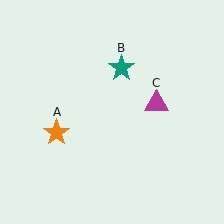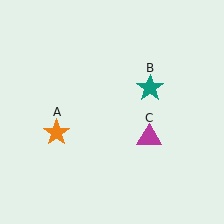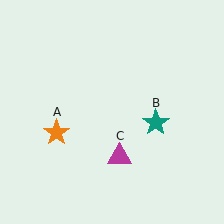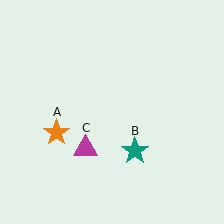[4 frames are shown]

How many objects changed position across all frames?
2 objects changed position: teal star (object B), magenta triangle (object C).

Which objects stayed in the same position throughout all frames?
Orange star (object A) remained stationary.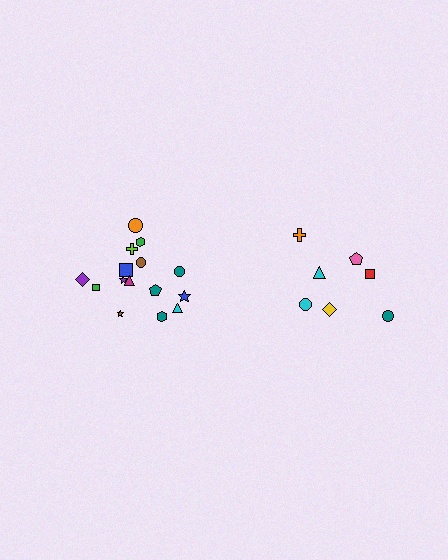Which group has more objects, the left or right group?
The left group.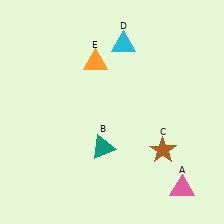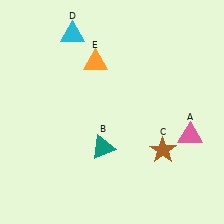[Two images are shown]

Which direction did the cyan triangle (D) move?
The cyan triangle (D) moved left.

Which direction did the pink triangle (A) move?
The pink triangle (A) moved up.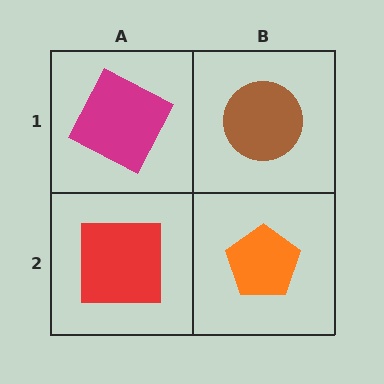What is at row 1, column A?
A magenta square.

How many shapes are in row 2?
2 shapes.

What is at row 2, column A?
A red square.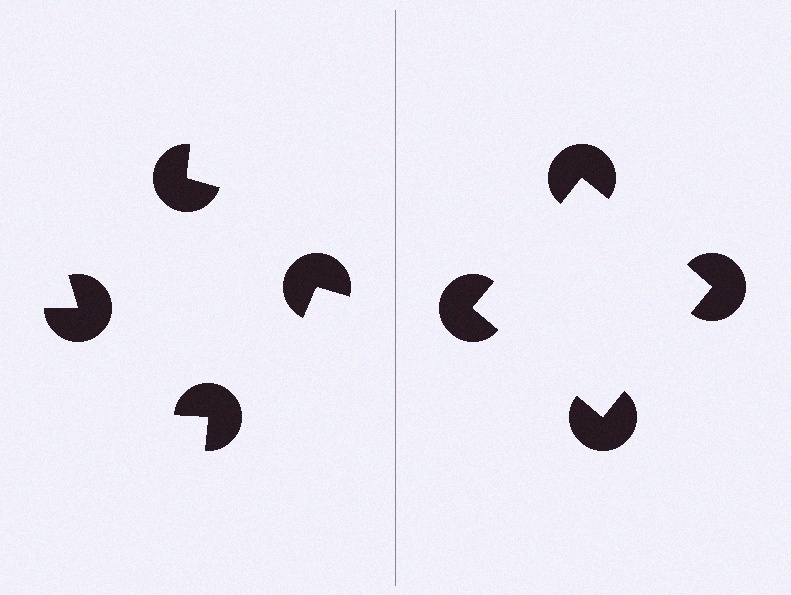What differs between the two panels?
The pac-man discs are positioned identically on both sides; only the wedge orientations differ. On the right they align to a square; on the left they are misaligned.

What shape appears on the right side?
An illusory square.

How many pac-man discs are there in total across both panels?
8 — 4 on each side.